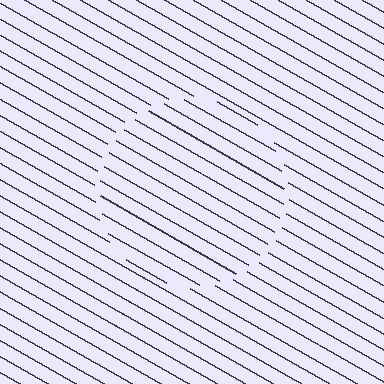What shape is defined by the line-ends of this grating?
An illusory circle. The interior of the shape contains the same grating, shifted by half a period — the contour is defined by the phase discontinuity where line-ends from the inner and outer gratings abut.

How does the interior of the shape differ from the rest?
The interior of the shape contains the same grating, shifted by half a period — the contour is defined by the phase discontinuity where line-ends from the inner and outer gratings abut.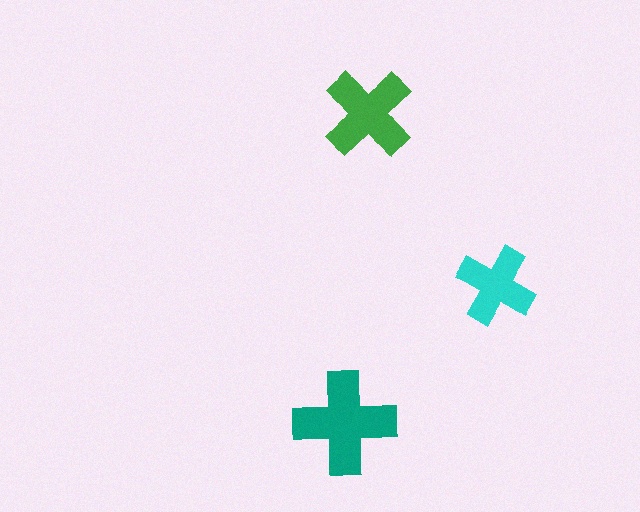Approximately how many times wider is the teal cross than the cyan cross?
About 1.5 times wider.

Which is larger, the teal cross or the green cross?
The teal one.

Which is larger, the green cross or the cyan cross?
The green one.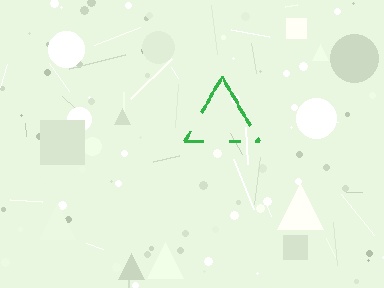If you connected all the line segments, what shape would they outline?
They would outline a triangle.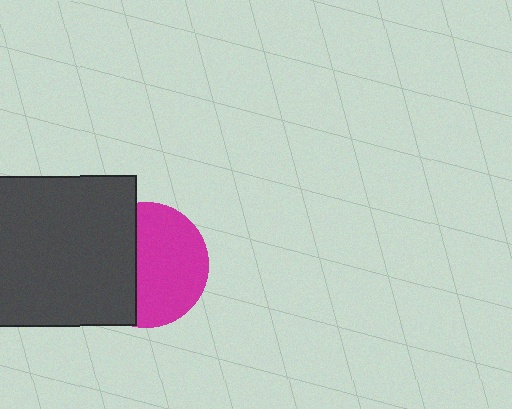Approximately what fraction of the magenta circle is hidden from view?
Roughly 41% of the magenta circle is hidden behind the dark gray square.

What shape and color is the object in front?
The object in front is a dark gray square.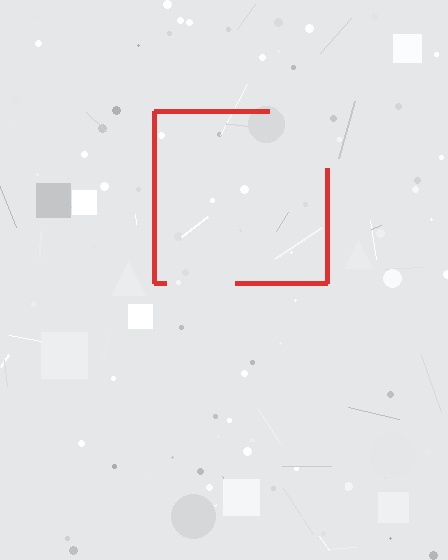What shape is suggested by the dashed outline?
The dashed outline suggests a square.